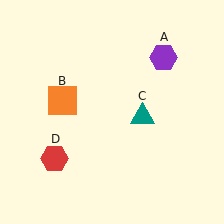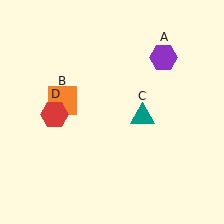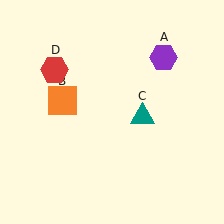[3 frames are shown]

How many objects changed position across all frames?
1 object changed position: red hexagon (object D).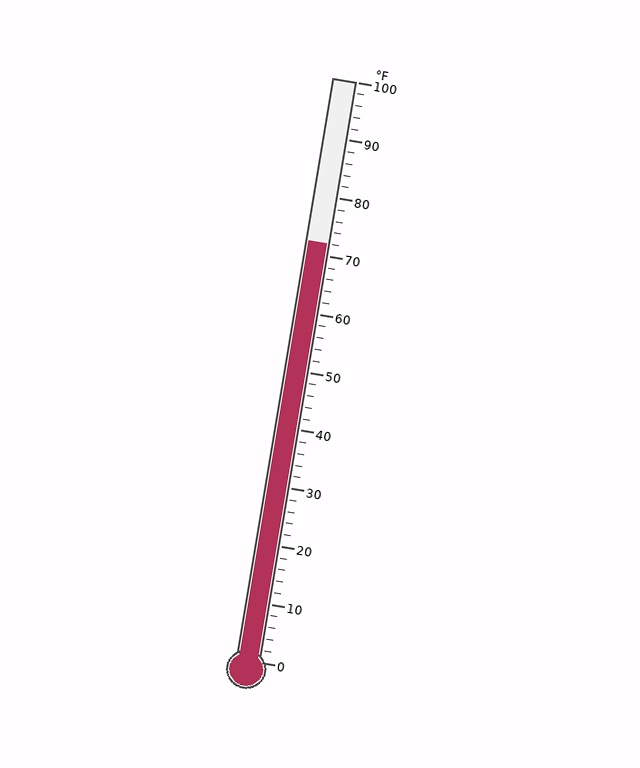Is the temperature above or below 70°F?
The temperature is above 70°F.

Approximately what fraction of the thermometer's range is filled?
The thermometer is filled to approximately 70% of its range.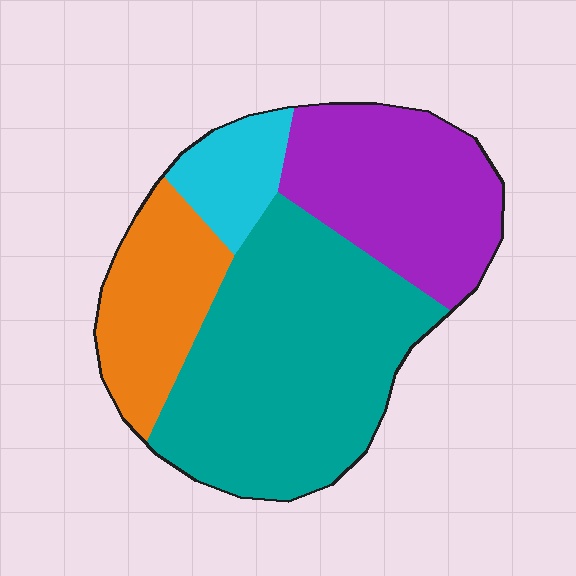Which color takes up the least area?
Cyan, at roughly 10%.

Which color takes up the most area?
Teal, at roughly 45%.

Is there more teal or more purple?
Teal.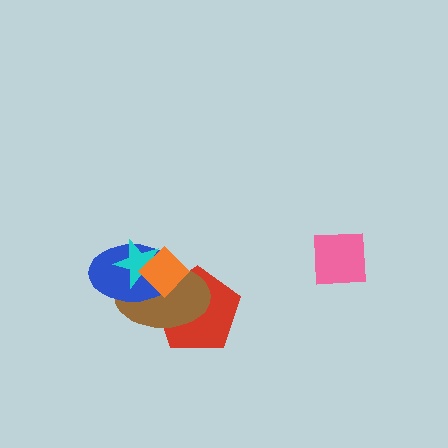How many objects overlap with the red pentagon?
3 objects overlap with the red pentagon.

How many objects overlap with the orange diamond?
4 objects overlap with the orange diamond.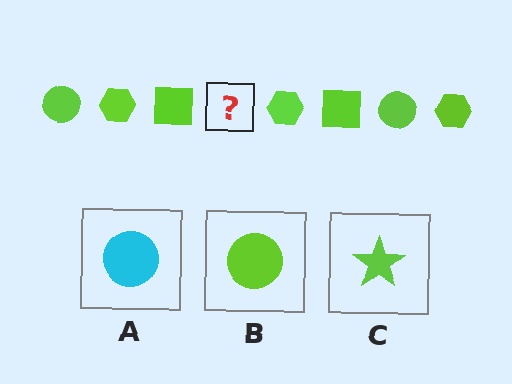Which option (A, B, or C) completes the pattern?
B.